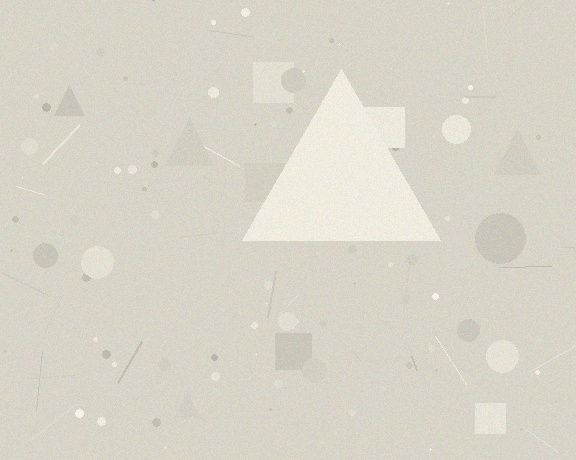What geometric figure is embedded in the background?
A triangle is embedded in the background.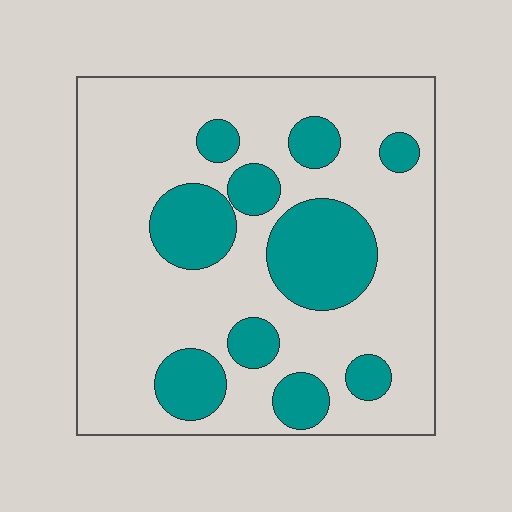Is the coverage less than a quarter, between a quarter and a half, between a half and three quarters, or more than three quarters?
Between a quarter and a half.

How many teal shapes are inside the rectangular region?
10.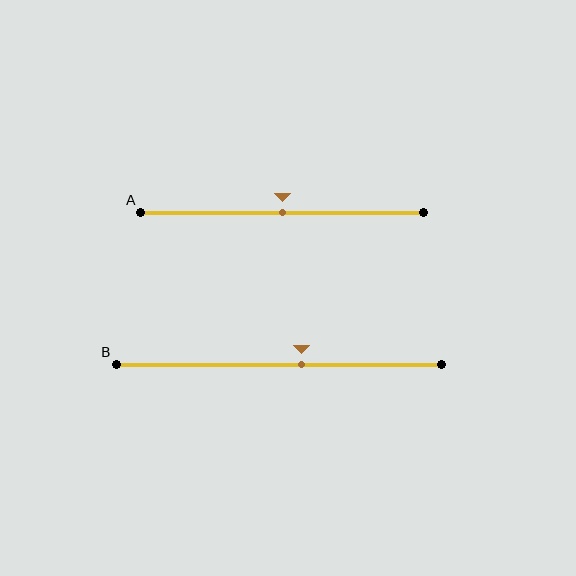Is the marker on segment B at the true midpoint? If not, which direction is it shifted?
No, the marker on segment B is shifted to the right by about 7% of the segment length.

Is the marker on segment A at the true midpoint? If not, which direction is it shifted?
Yes, the marker on segment A is at the true midpoint.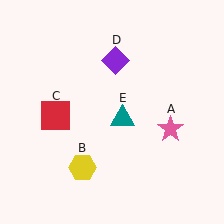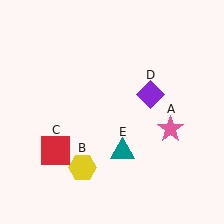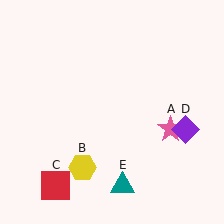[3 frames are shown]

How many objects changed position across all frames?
3 objects changed position: red square (object C), purple diamond (object D), teal triangle (object E).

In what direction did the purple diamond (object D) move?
The purple diamond (object D) moved down and to the right.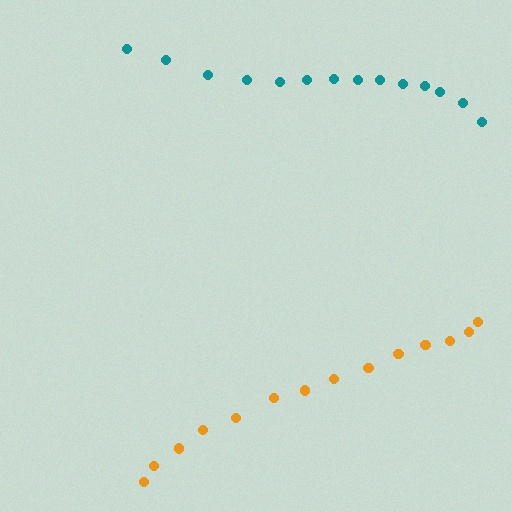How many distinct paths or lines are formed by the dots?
There are 2 distinct paths.